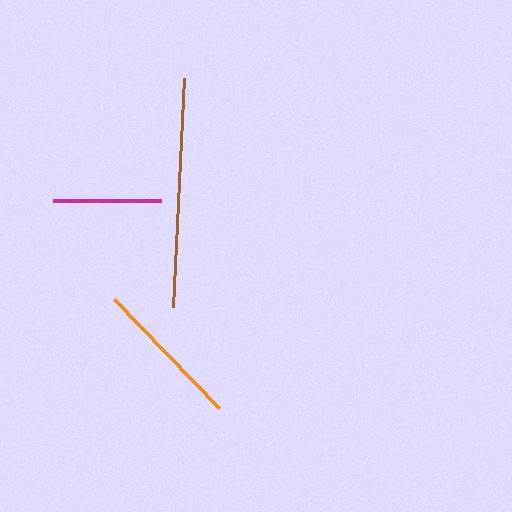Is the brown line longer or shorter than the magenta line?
The brown line is longer than the magenta line.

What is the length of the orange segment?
The orange segment is approximately 151 pixels long.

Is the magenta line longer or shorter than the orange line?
The orange line is longer than the magenta line.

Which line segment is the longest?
The brown line is the longest at approximately 229 pixels.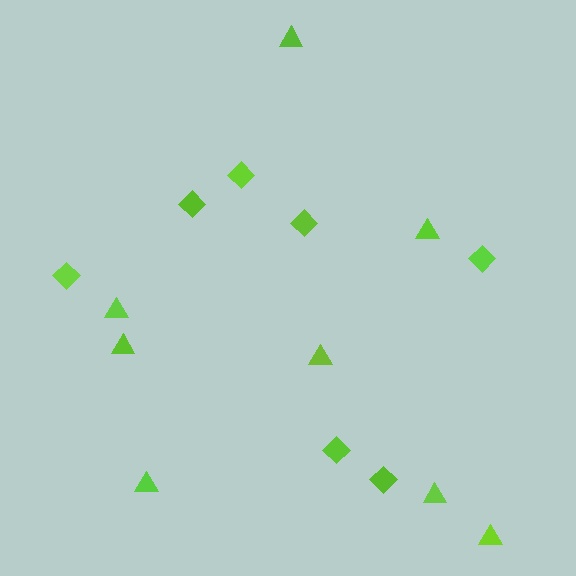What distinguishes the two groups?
There are 2 groups: one group of triangles (8) and one group of diamonds (7).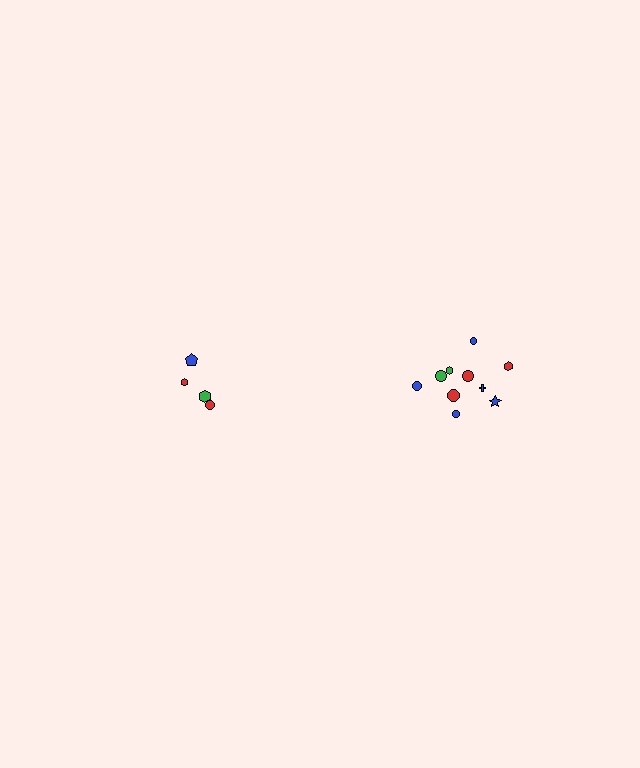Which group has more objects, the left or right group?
The right group.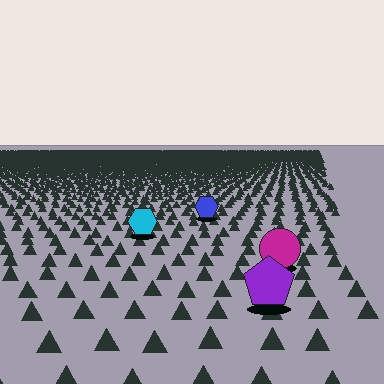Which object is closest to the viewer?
The purple pentagon is closest. The texture marks near it are larger and more spread out.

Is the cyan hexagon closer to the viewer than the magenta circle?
No. The magenta circle is closer — you can tell from the texture gradient: the ground texture is coarser near it.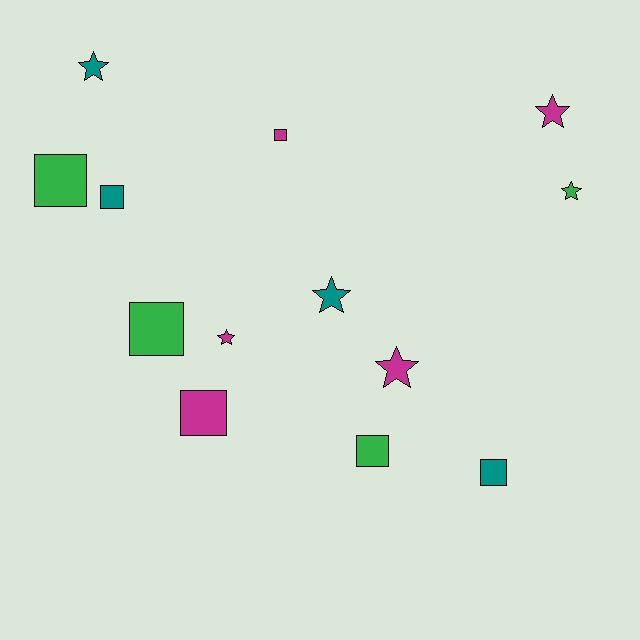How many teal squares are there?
There are 2 teal squares.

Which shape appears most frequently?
Square, with 7 objects.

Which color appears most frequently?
Magenta, with 5 objects.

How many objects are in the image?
There are 13 objects.